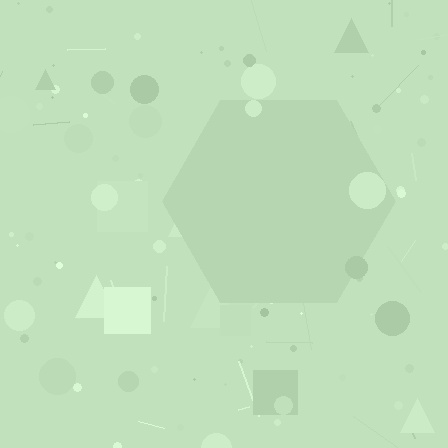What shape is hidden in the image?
A hexagon is hidden in the image.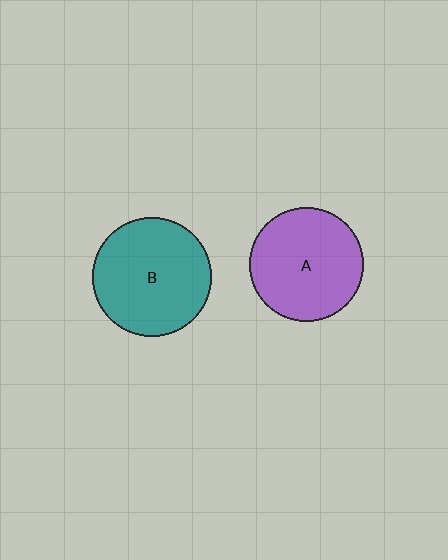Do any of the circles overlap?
No, none of the circles overlap.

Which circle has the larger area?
Circle B (teal).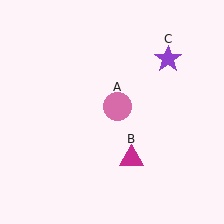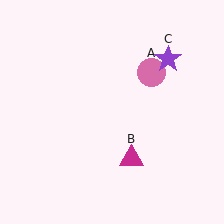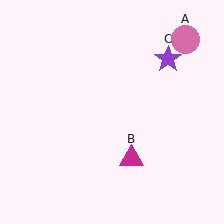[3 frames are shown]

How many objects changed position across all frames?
1 object changed position: pink circle (object A).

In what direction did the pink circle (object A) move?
The pink circle (object A) moved up and to the right.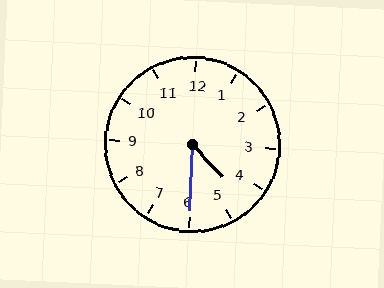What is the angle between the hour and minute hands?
Approximately 45 degrees.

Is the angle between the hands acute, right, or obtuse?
It is acute.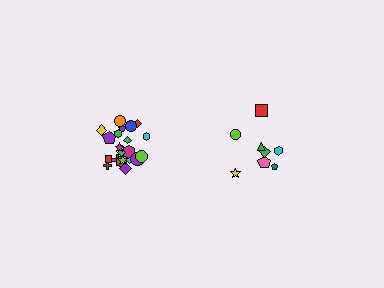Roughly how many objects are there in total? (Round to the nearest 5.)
Roughly 30 objects in total.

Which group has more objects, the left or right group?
The left group.